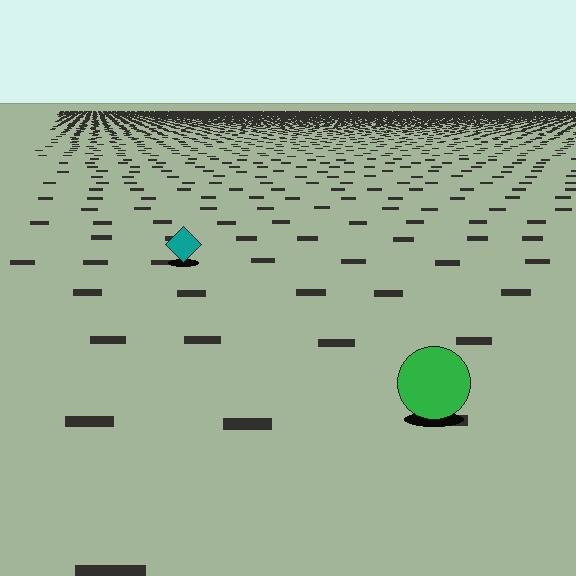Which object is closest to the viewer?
The green circle is closest. The texture marks near it are larger and more spread out.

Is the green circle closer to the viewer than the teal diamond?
Yes. The green circle is closer — you can tell from the texture gradient: the ground texture is coarser near it.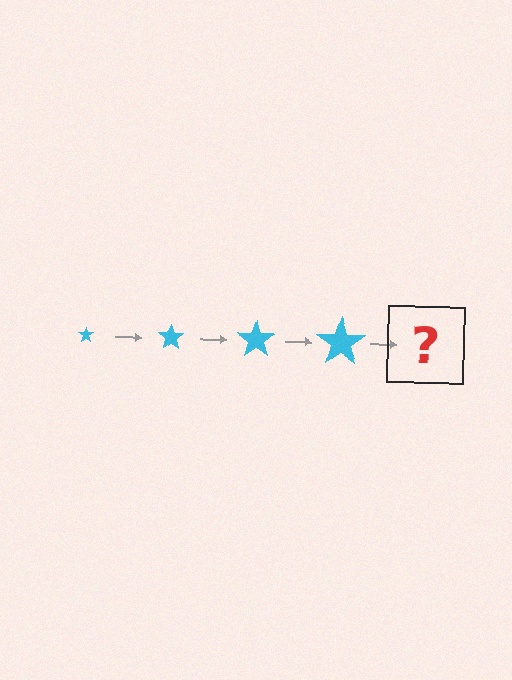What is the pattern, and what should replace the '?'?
The pattern is that the star gets progressively larger each step. The '?' should be a cyan star, larger than the previous one.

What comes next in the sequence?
The next element should be a cyan star, larger than the previous one.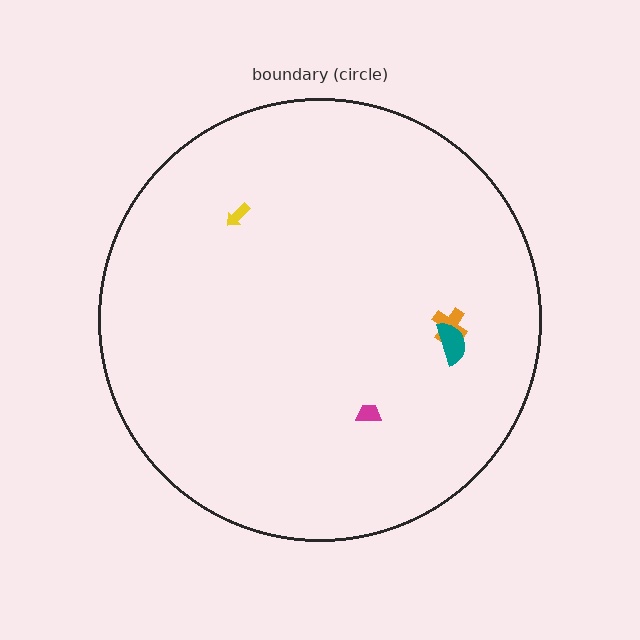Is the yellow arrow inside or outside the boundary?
Inside.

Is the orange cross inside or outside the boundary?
Inside.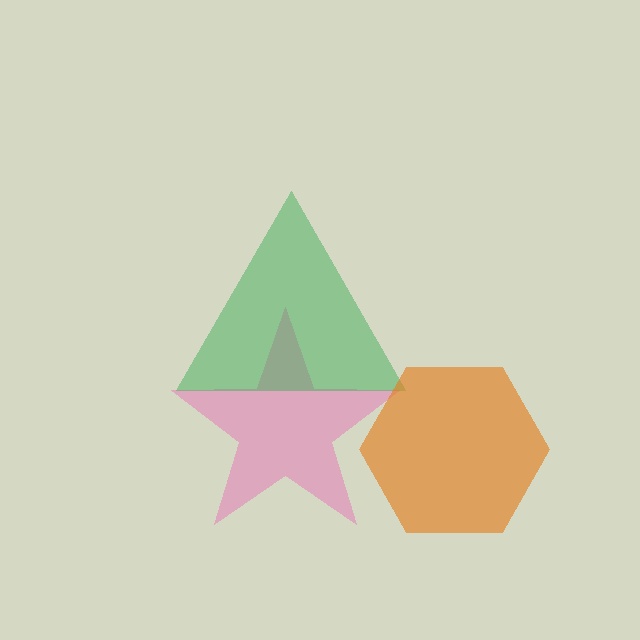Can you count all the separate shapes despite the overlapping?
Yes, there are 3 separate shapes.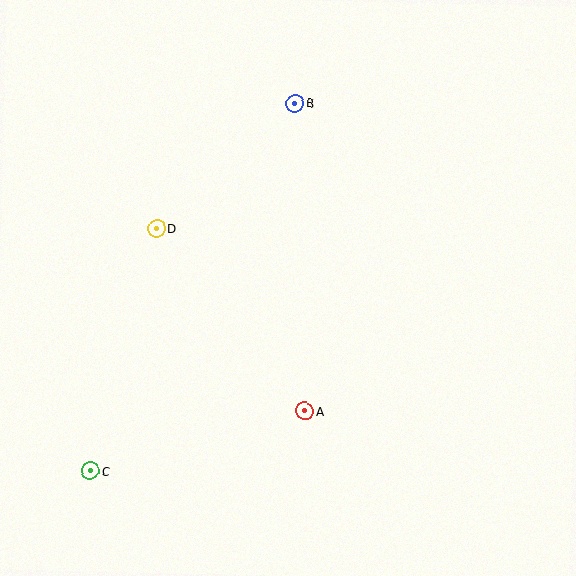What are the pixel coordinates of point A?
Point A is at (305, 411).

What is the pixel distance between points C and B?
The distance between C and B is 421 pixels.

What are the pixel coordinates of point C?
Point C is at (90, 471).